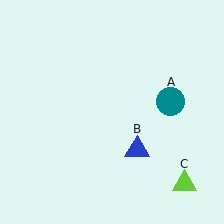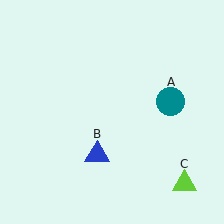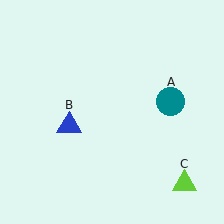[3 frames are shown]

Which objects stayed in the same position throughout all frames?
Teal circle (object A) and lime triangle (object C) remained stationary.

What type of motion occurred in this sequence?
The blue triangle (object B) rotated clockwise around the center of the scene.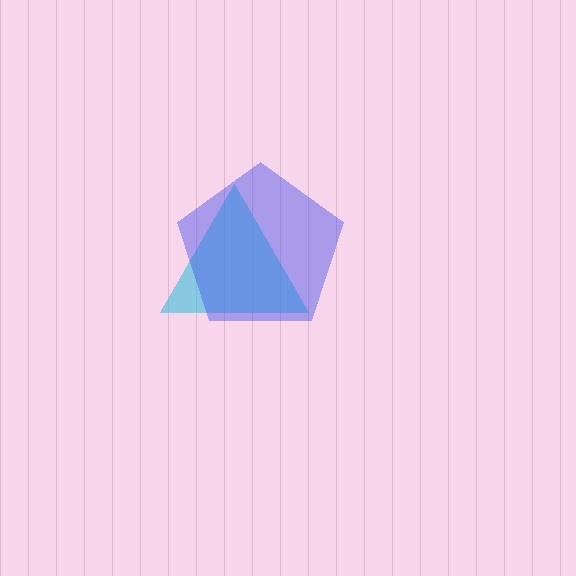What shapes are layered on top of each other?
The layered shapes are: a cyan triangle, a blue pentagon.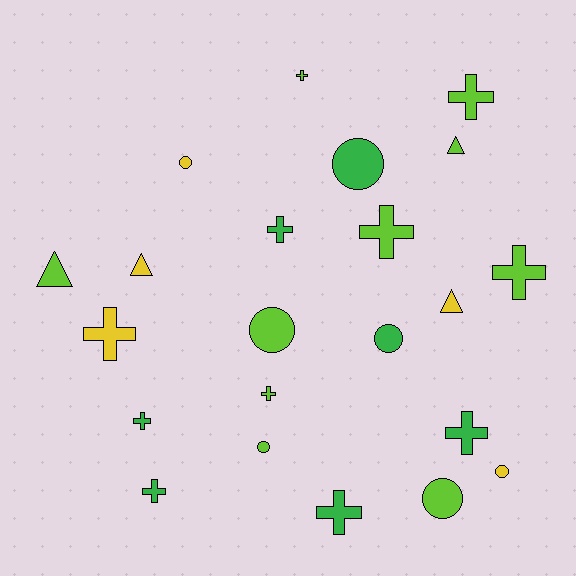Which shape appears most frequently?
Cross, with 11 objects.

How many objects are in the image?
There are 22 objects.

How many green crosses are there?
There are 5 green crosses.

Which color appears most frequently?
Lime, with 10 objects.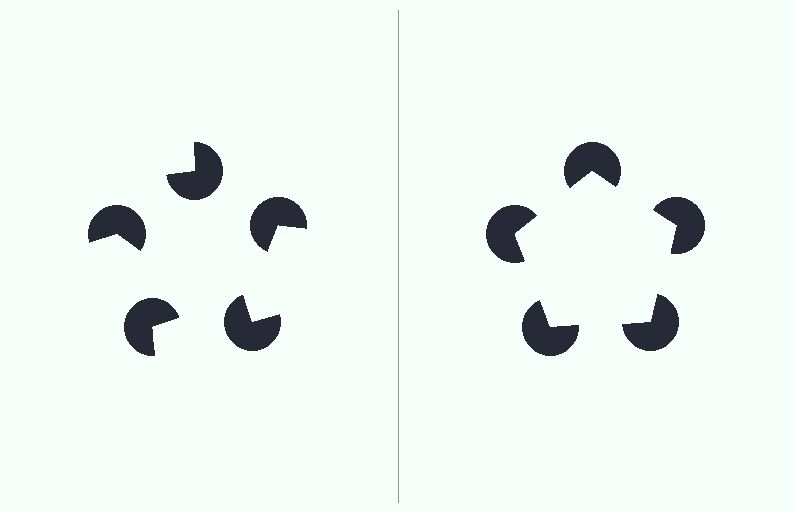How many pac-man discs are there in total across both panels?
10 — 5 on each side.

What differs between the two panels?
The pac-man discs are positioned identically on both sides; only the wedge orientations differ. On the right they align to a pentagon; on the left they are misaligned.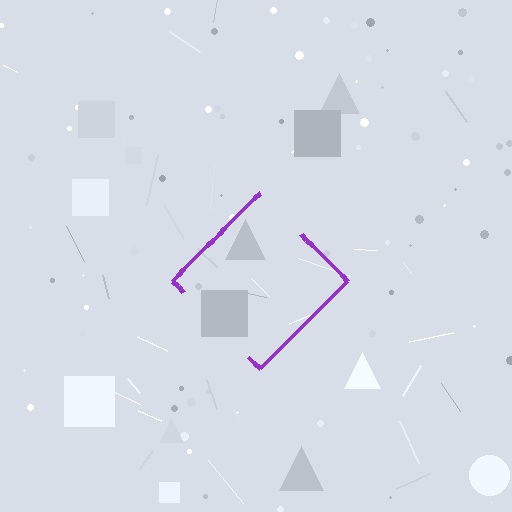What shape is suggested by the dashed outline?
The dashed outline suggests a diamond.